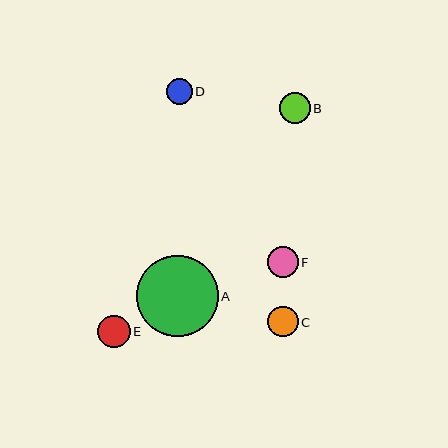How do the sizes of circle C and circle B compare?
Circle C and circle B are approximately the same size.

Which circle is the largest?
Circle A is the largest with a size of approximately 82 pixels.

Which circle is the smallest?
Circle D is the smallest with a size of approximately 26 pixels.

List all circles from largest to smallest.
From largest to smallest: A, E, C, F, B, D.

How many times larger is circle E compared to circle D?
Circle E is approximately 1.2 times the size of circle D.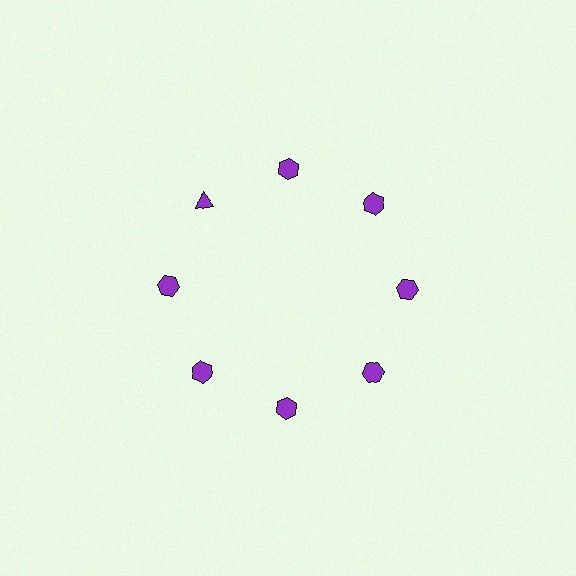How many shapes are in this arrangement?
There are 8 shapes arranged in a ring pattern.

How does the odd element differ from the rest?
It has a different shape: triangle instead of hexagon.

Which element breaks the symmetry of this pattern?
The purple triangle at roughly the 10 o'clock position breaks the symmetry. All other shapes are purple hexagons.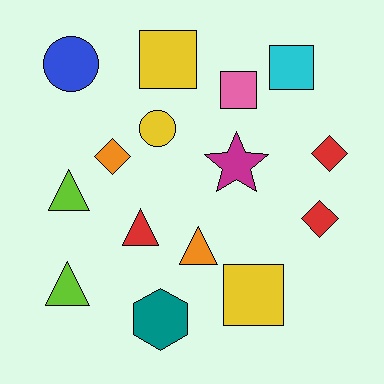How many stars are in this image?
There is 1 star.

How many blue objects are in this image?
There is 1 blue object.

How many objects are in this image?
There are 15 objects.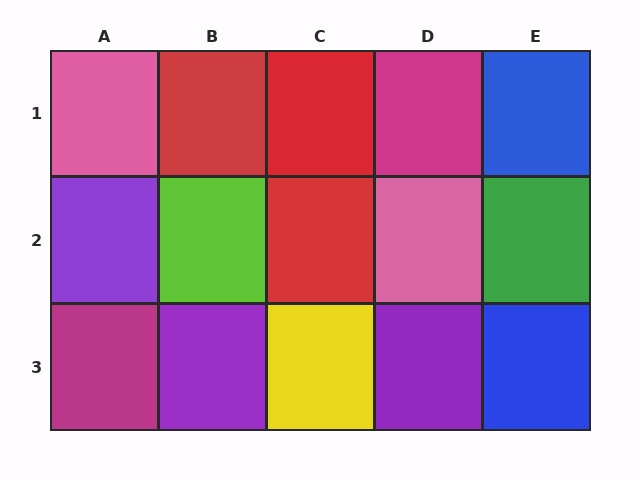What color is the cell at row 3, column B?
Purple.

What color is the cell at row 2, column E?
Green.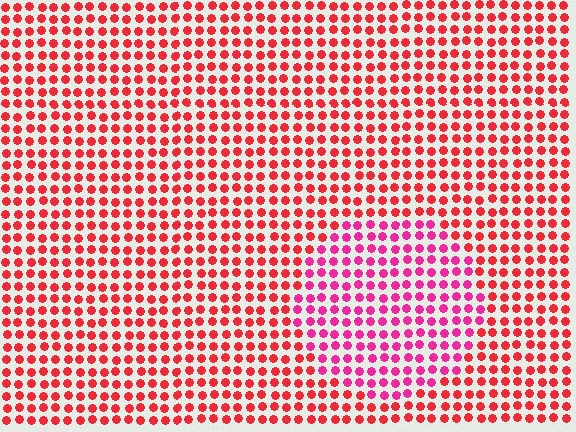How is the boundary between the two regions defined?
The boundary is defined purely by a slight shift in hue (about 31 degrees). Spacing, size, and orientation are identical on both sides.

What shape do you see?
I see a circle.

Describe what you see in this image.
The image is filled with small red elements in a uniform arrangement. A circle-shaped region is visible where the elements are tinted to a slightly different hue, forming a subtle color boundary.